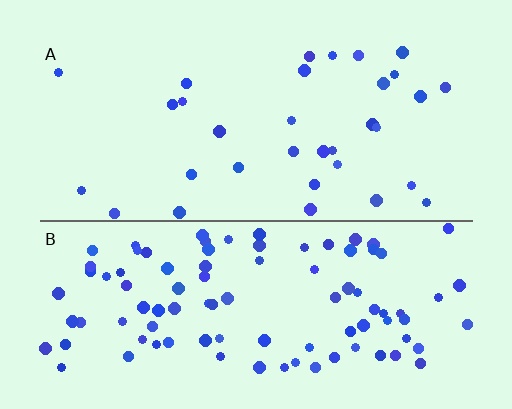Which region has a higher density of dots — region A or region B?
B (the bottom).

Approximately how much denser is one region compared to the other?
Approximately 3.0× — region B over region A.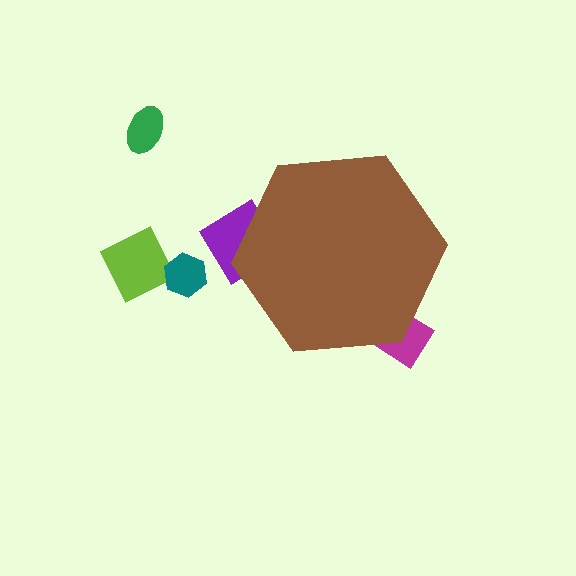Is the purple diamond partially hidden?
Yes, the purple diamond is partially hidden behind the brown hexagon.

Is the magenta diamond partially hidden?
Yes, the magenta diamond is partially hidden behind the brown hexagon.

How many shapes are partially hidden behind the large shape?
2 shapes are partially hidden.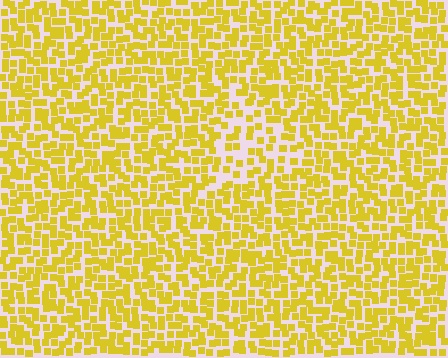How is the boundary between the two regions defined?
The boundary is defined by a change in element density (approximately 1.8x ratio). All elements are the same color, size, and shape.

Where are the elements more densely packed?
The elements are more densely packed outside the triangle boundary.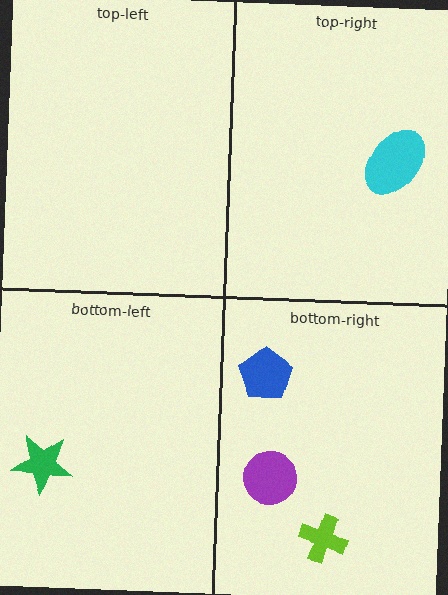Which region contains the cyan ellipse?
The top-right region.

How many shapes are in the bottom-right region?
3.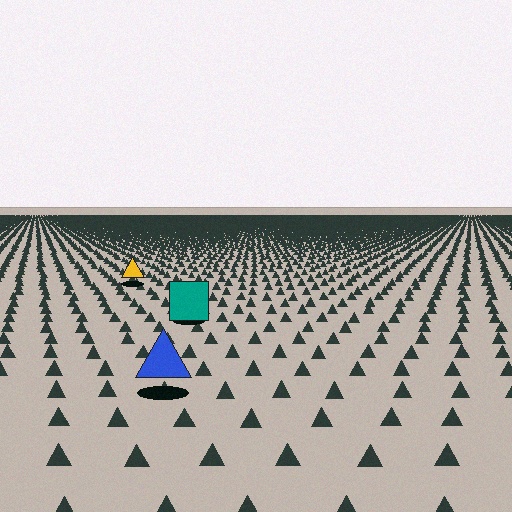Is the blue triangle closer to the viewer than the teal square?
Yes. The blue triangle is closer — you can tell from the texture gradient: the ground texture is coarser near it.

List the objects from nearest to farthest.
From nearest to farthest: the blue triangle, the teal square, the yellow triangle.